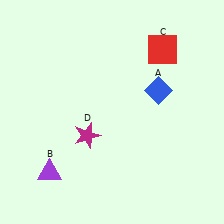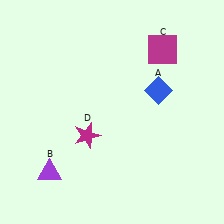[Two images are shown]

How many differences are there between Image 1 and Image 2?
There is 1 difference between the two images.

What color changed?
The square (C) changed from red in Image 1 to magenta in Image 2.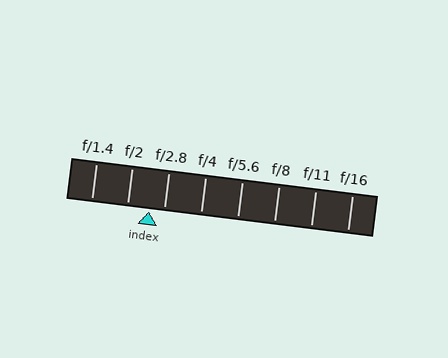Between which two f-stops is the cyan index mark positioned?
The index mark is between f/2 and f/2.8.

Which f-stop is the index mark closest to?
The index mark is closest to f/2.8.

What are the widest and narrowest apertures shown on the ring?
The widest aperture shown is f/1.4 and the narrowest is f/16.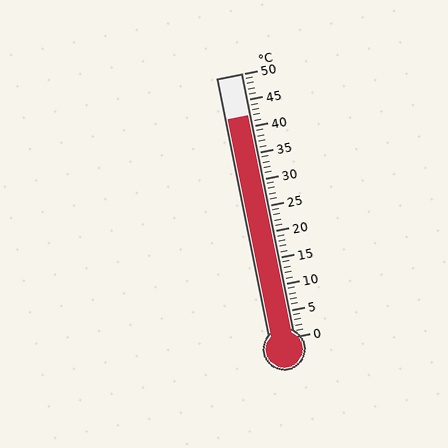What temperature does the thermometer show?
The thermometer shows approximately 42°C.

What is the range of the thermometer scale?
The thermometer scale ranges from 0°C to 50°C.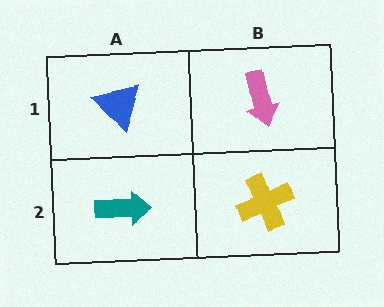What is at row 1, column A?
A blue triangle.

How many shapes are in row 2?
2 shapes.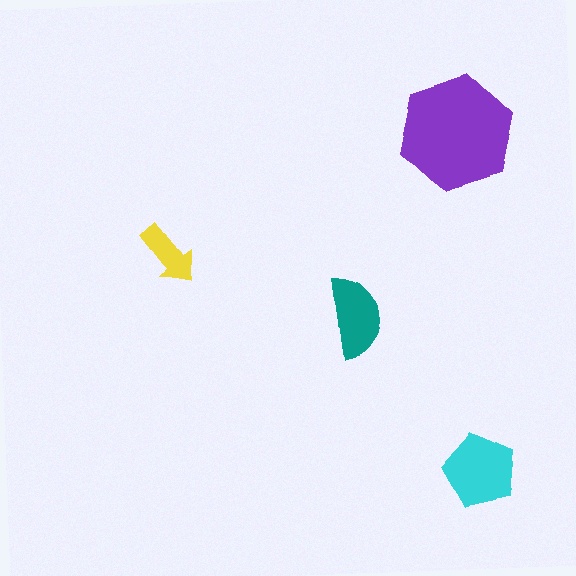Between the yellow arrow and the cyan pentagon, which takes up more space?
The cyan pentagon.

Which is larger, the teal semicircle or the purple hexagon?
The purple hexagon.